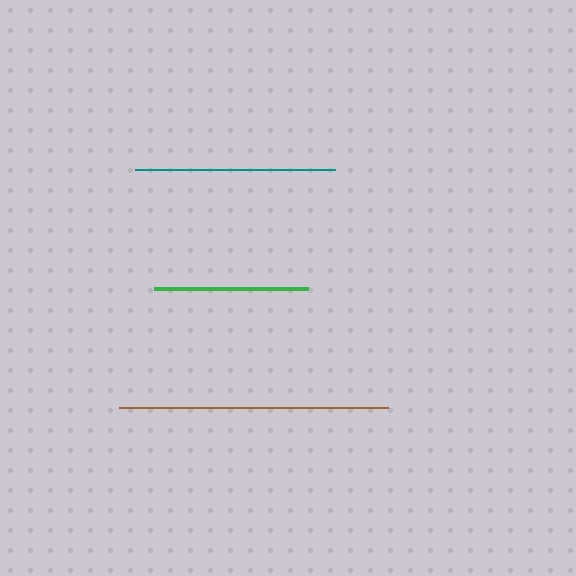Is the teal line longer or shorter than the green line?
The teal line is longer than the green line.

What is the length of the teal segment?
The teal segment is approximately 200 pixels long.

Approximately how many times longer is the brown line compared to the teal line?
The brown line is approximately 1.3 times the length of the teal line.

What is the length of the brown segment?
The brown segment is approximately 270 pixels long.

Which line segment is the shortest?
The green line is the shortest at approximately 154 pixels.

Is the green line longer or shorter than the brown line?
The brown line is longer than the green line.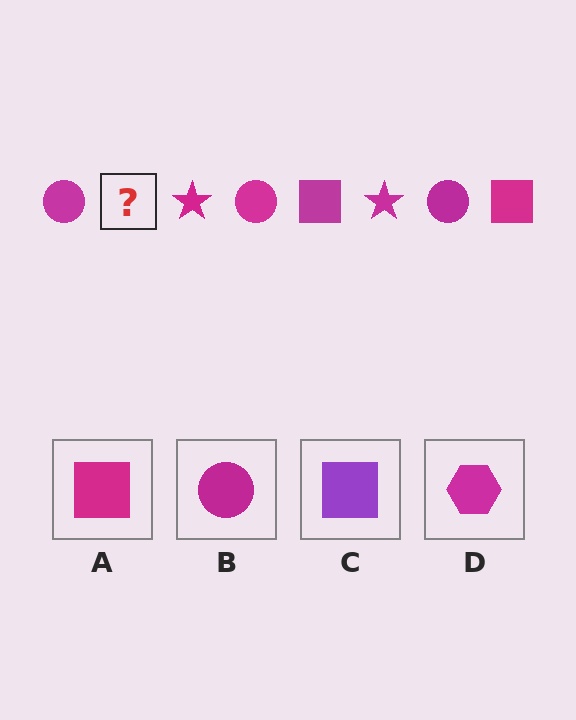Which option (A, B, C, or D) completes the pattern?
A.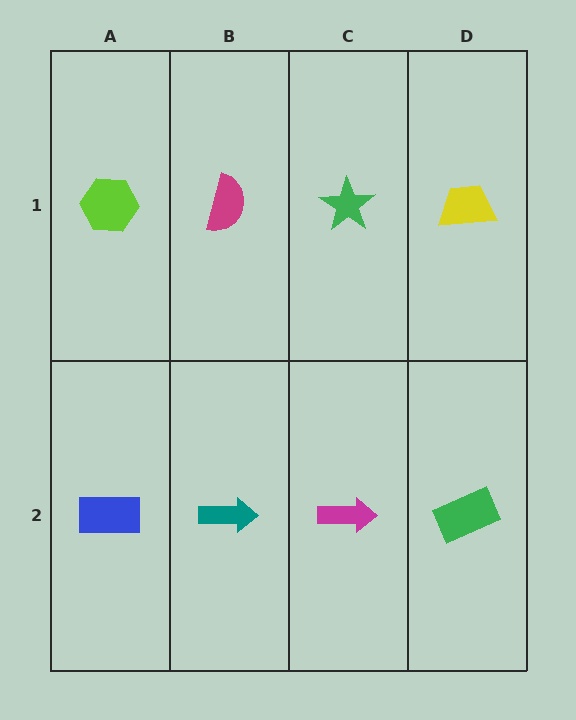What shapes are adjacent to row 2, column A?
A lime hexagon (row 1, column A), a teal arrow (row 2, column B).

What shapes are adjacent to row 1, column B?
A teal arrow (row 2, column B), a lime hexagon (row 1, column A), a green star (row 1, column C).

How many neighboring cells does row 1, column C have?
3.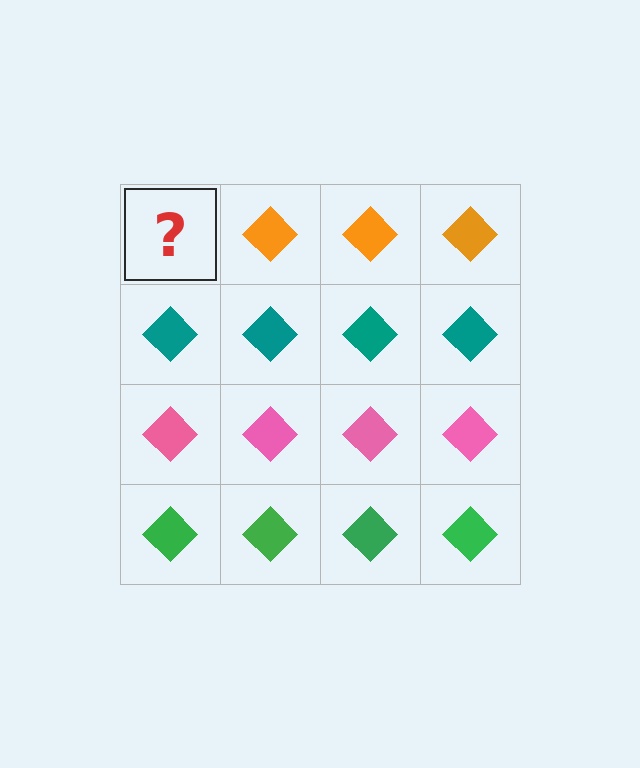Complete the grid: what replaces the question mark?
The question mark should be replaced with an orange diamond.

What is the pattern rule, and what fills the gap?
The rule is that each row has a consistent color. The gap should be filled with an orange diamond.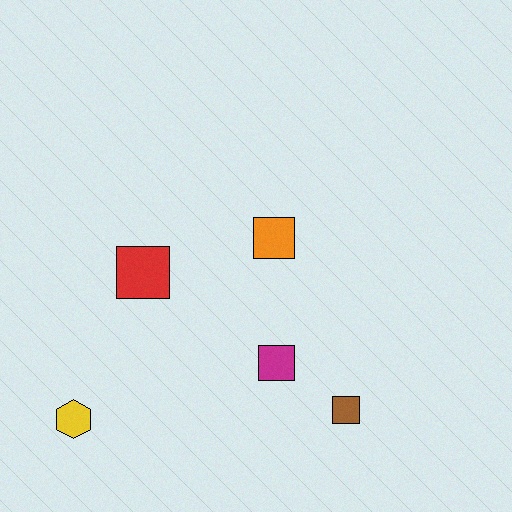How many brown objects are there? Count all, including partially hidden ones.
There is 1 brown object.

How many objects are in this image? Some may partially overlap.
There are 5 objects.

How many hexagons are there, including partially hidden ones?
There is 1 hexagon.